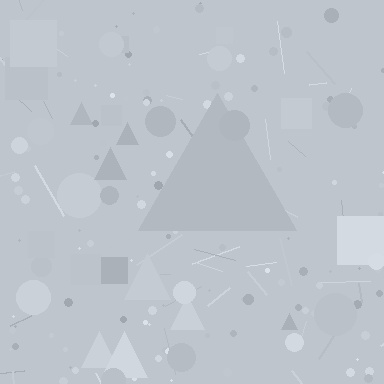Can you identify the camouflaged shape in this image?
The camouflaged shape is a triangle.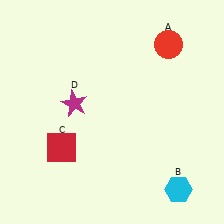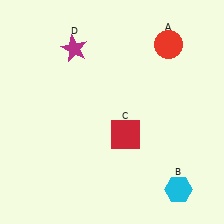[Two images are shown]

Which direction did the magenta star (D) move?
The magenta star (D) moved up.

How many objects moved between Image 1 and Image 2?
2 objects moved between the two images.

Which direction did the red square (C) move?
The red square (C) moved right.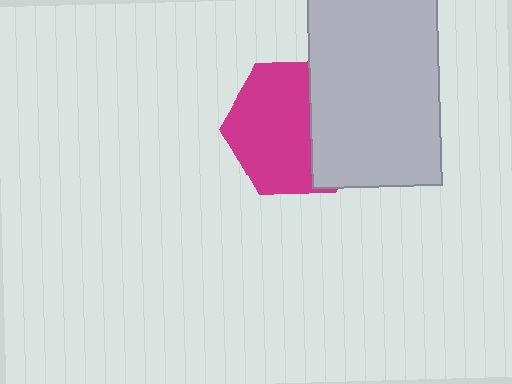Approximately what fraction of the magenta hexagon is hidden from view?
Roughly 37% of the magenta hexagon is hidden behind the light gray rectangle.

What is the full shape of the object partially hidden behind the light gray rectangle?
The partially hidden object is a magenta hexagon.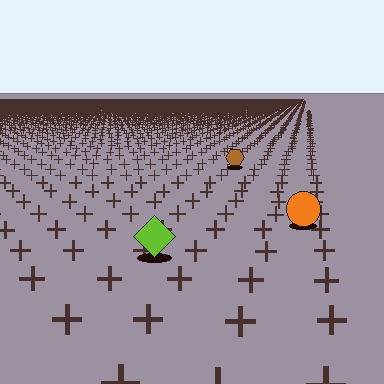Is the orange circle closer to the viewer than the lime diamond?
No. The lime diamond is closer — you can tell from the texture gradient: the ground texture is coarser near it.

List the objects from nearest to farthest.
From nearest to farthest: the lime diamond, the orange circle, the brown hexagon.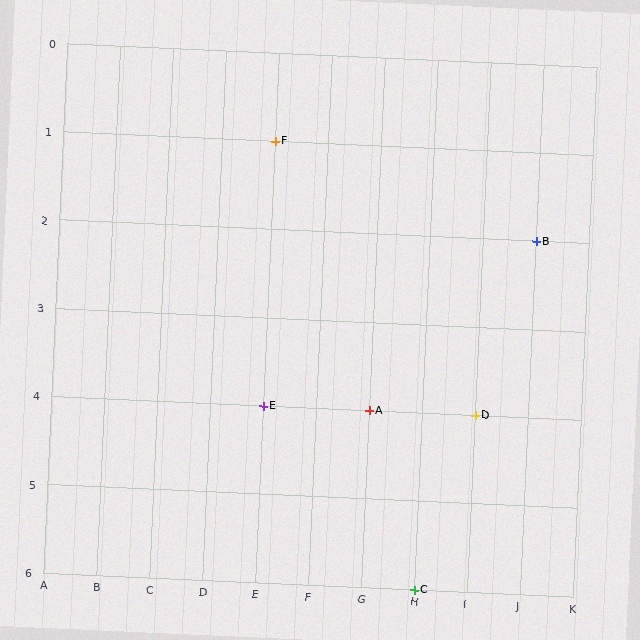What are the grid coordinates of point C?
Point C is at grid coordinates (H, 6).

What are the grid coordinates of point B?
Point B is at grid coordinates (J, 2).